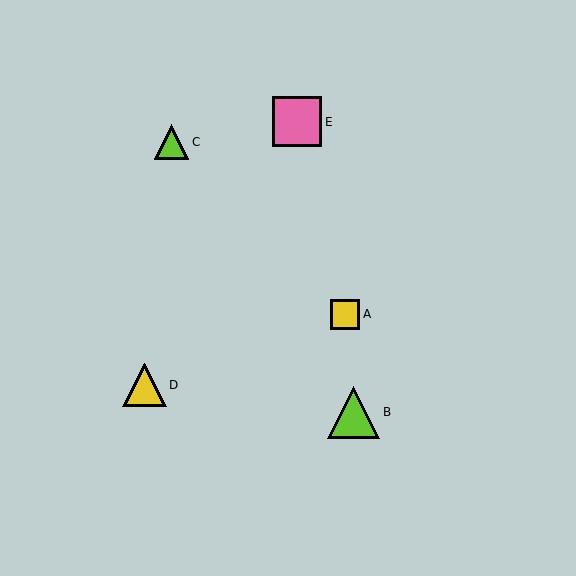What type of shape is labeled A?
Shape A is a yellow square.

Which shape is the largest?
The lime triangle (labeled B) is the largest.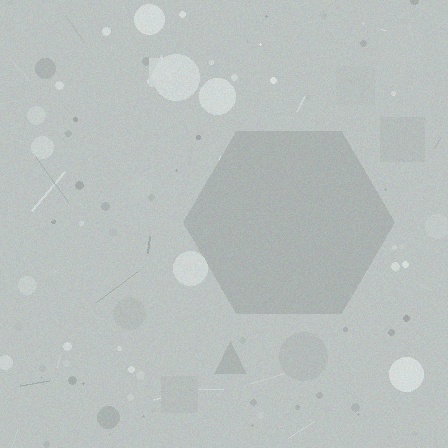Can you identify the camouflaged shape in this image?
The camouflaged shape is a hexagon.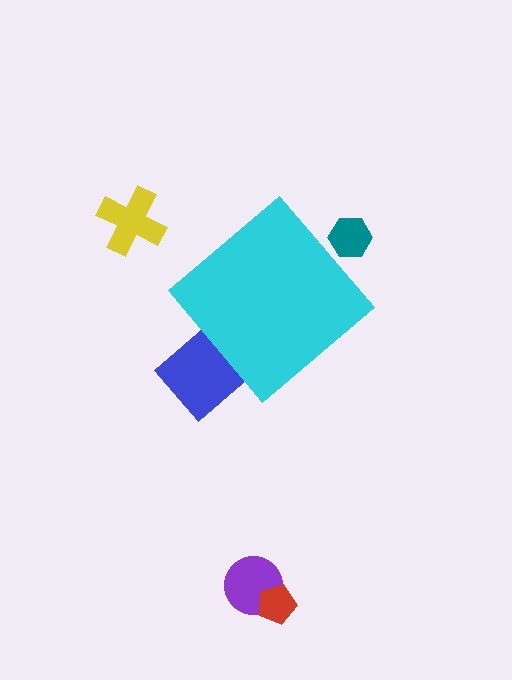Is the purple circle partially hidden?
No, the purple circle is fully visible.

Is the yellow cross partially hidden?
No, the yellow cross is fully visible.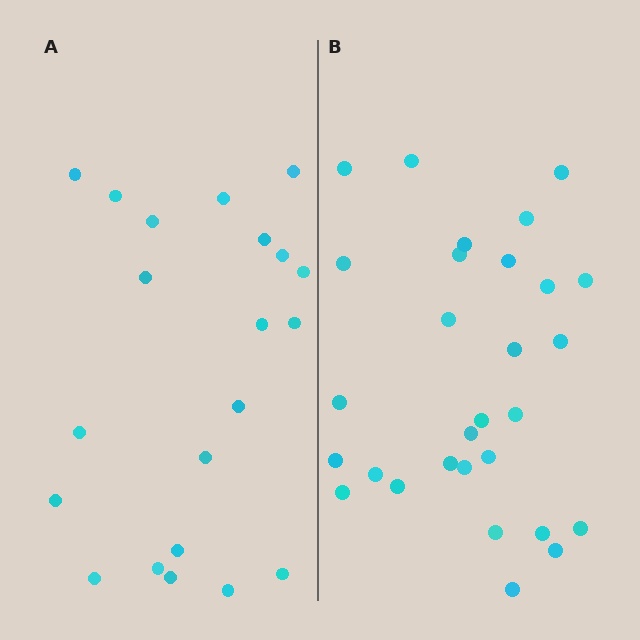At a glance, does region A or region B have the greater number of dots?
Region B (the right region) has more dots.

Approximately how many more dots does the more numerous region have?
Region B has roughly 8 or so more dots than region A.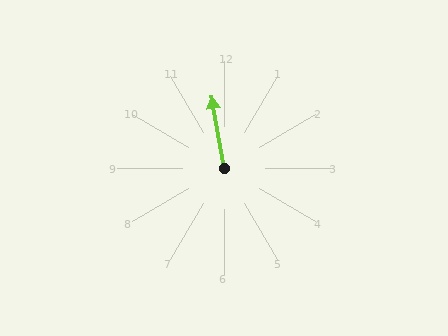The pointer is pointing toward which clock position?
Roughly 12 o'clock.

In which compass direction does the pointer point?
North.